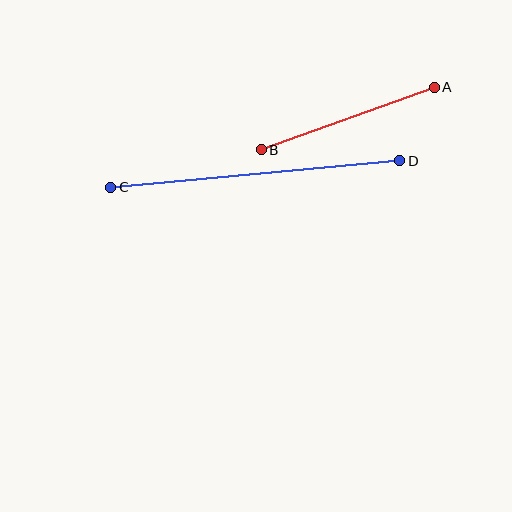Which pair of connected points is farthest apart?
Points C and D are farthest apart.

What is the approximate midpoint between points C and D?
The midpoint is at approximately (255, 174) pixels.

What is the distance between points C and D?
The distance is approximately 291 pixels.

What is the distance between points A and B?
The distance is approximately 184 pixels.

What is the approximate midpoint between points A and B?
The midpoint is at approximately (348, 119) pixels.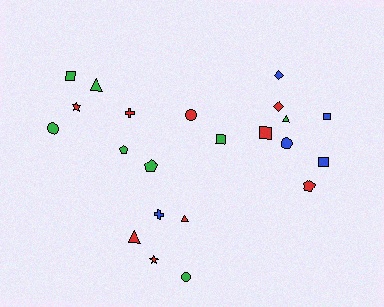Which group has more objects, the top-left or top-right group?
The top-right group.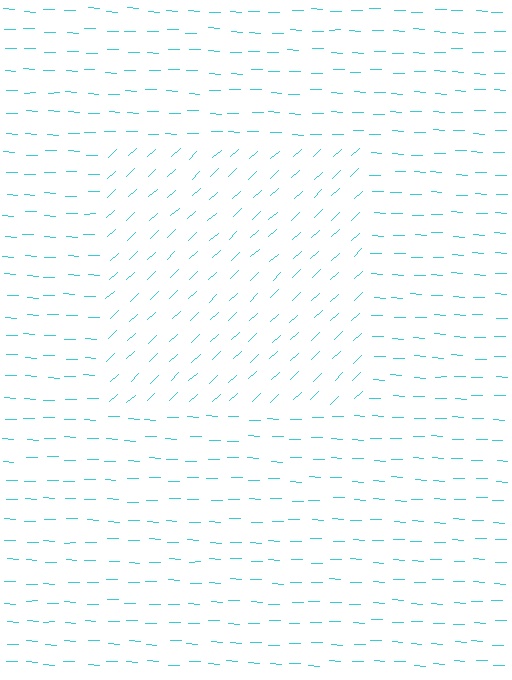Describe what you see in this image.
The image is filled with small cyan line segments. A rectangle region in the image has lines oriented differently from the surrounding lines, creating a visible texture boundary.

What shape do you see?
I see a rectangle.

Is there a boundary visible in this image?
Yes, there is a texture boundary formed by a change in line orientation.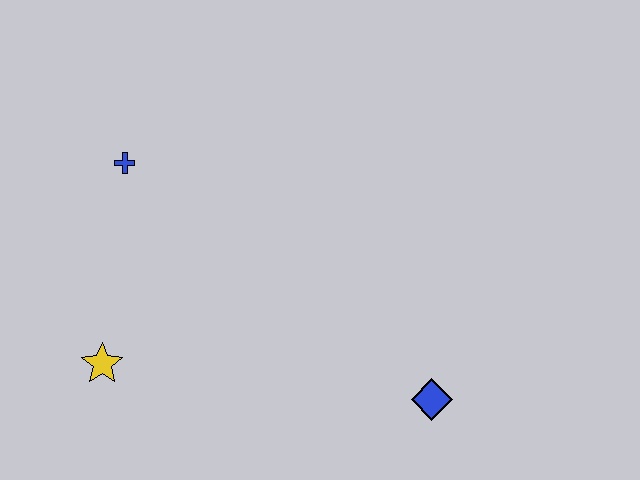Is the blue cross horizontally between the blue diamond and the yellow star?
Yes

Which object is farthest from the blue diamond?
The blue cross is farthest from the blue diamond.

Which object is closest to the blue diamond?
The yellow star is closest to the blue diamond.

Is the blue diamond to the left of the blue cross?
No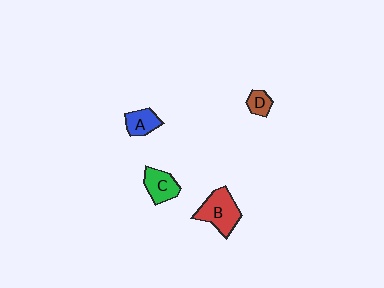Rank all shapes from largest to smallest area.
From largest to smallest: B (red), C (green), A (blue), D (brown).